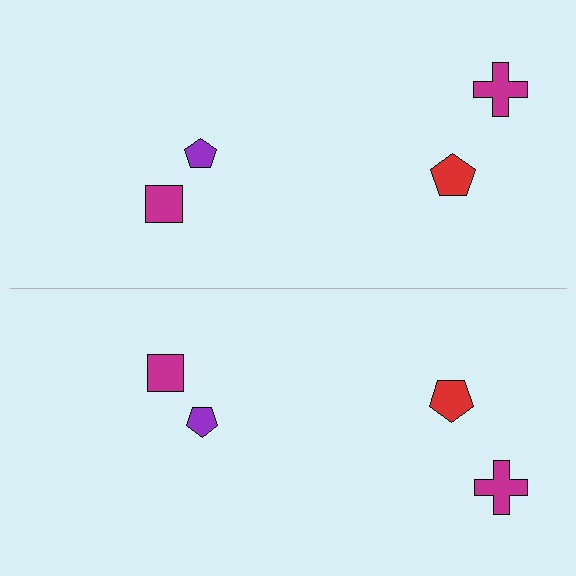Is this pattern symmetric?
Yes, this pattern has bilateral (reflection) symmetry.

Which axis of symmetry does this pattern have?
The pattern has a horizontal axis of symmetry running through the center of the image.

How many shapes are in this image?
There are 8 shapes in this image.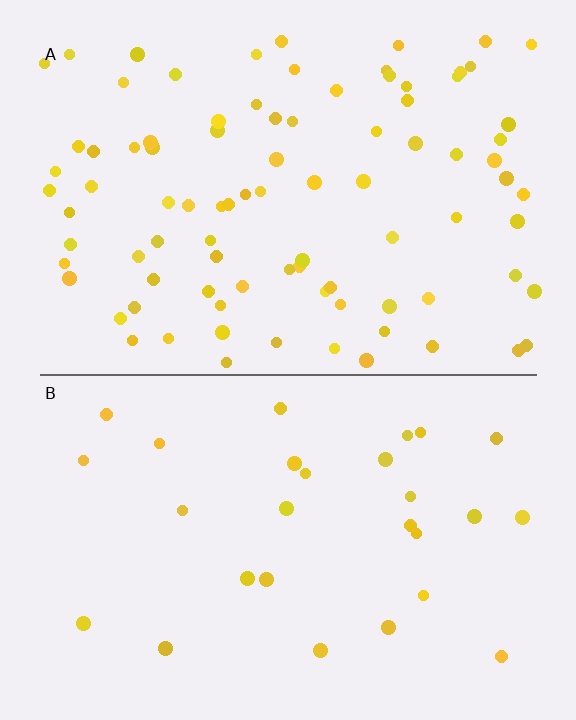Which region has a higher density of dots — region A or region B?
A (the top).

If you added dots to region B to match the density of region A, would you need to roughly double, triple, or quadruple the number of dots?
Approximately triple.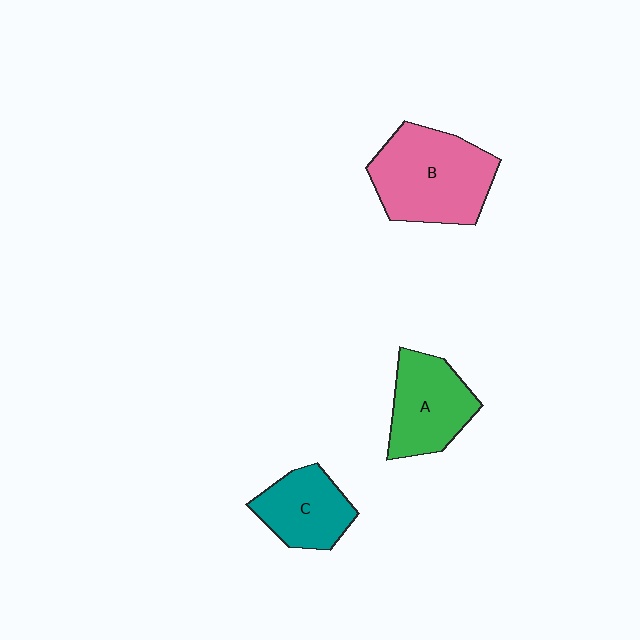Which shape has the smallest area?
Shape C (teal).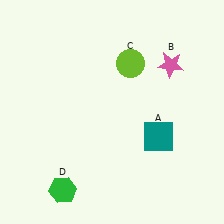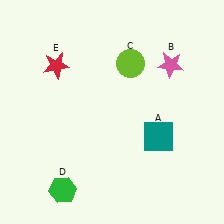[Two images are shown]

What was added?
A red star (E) was added in Image 2.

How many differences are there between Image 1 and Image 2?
There is 1 difference between the two images.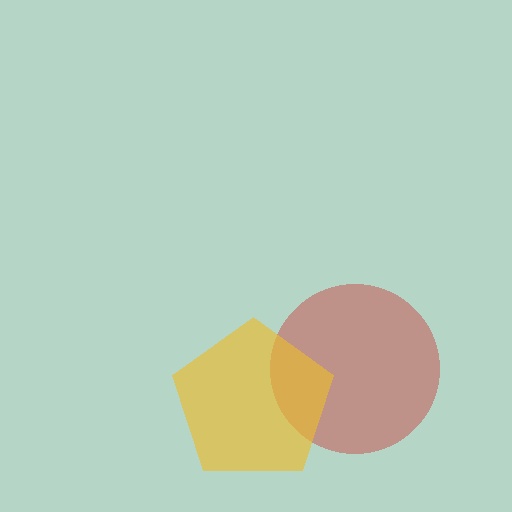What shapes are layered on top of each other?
The layered shapes are: a red circle, a yellow pentagon.